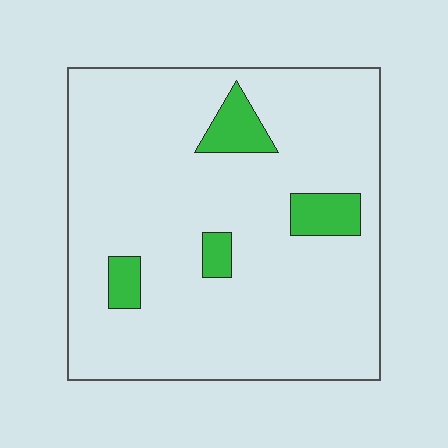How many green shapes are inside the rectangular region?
4.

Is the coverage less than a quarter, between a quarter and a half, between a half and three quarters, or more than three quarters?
Less than a quarter.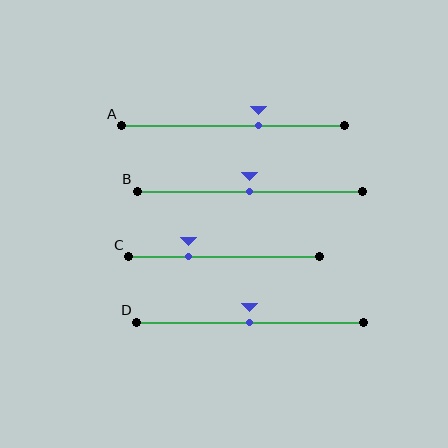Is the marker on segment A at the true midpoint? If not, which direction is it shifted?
No, the marker on segment A is shifted to the right by about 11% of the segment length.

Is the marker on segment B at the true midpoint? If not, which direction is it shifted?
Yes, the marker on segment B is at the true midpoint.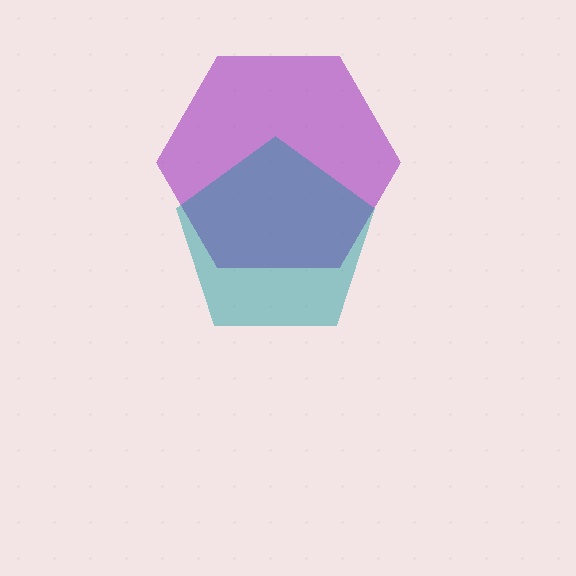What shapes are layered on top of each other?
The layered shapes are: a purple hexagon, a teal pentagon.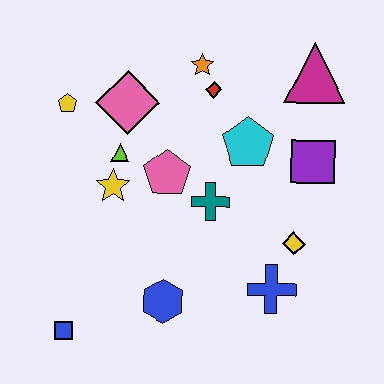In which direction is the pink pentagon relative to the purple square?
The pink pentagon is to the left of the purple square.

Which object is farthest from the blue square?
The magenta triangle is farthest from the blue square.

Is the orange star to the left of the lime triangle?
No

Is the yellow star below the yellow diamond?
No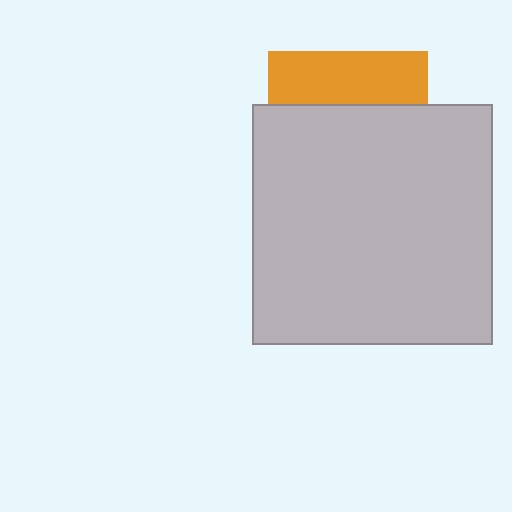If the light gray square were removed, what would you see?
You would see the complete orange square.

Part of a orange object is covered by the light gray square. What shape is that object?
It is a square.